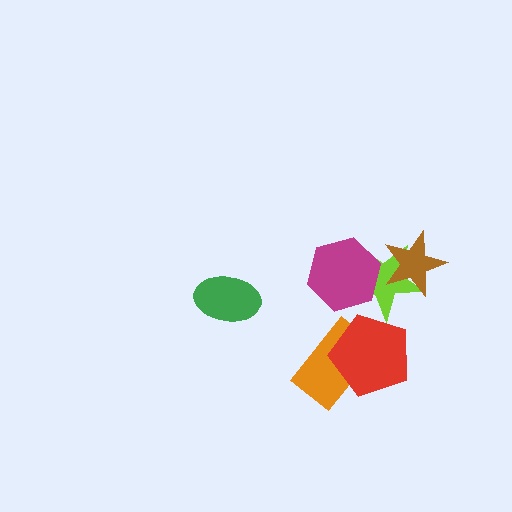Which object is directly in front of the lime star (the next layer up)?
The magenta hexagon is directly in front of the lime star.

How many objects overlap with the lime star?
3 objects overlap with the lime star.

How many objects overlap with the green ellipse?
0 objects overlap with the green ellipse.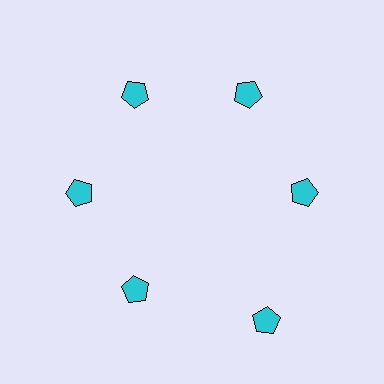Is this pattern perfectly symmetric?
No. The 6 cyan pentagons are arranged in a ring, but one element near the 5 o'clock position is pushed outward from the center, breaking the 6-fold rotational symmetry.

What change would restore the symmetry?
The symmetry would be restored by moving it inward, back onto the ring so that all 6 pentagons sit at equal angles and equal distance from the center.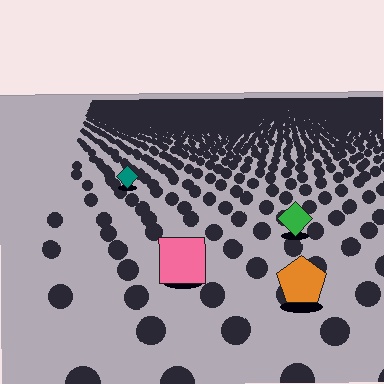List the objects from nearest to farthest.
From nearest to farthest: the orange pentagon, the pink square, the green diamond, the teal diamond.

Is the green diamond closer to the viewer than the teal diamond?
Yes. The green diamond is closer — you can tell from the texture gradient: the ground texture is coarser near it.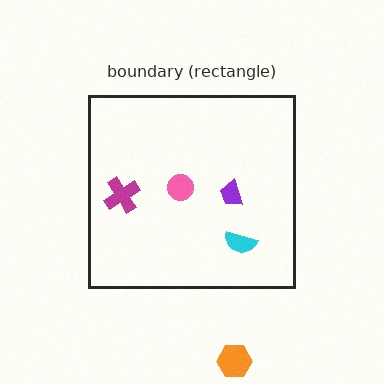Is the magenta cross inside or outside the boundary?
Inside.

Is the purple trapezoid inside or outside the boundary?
Inside.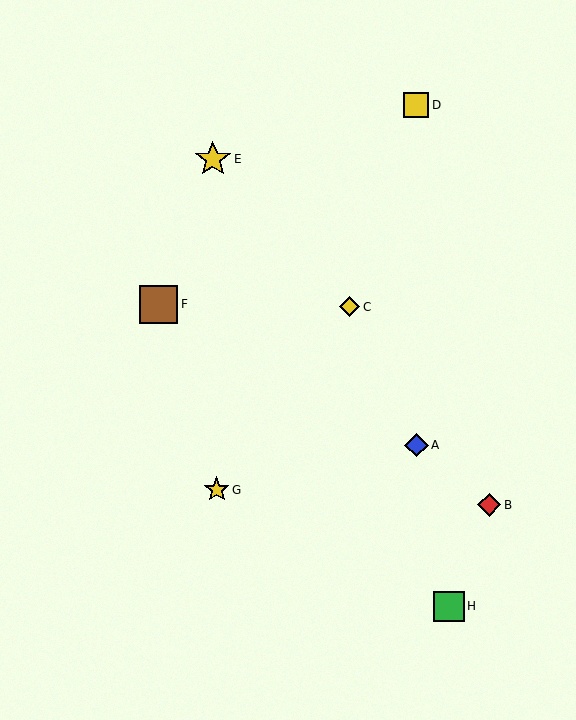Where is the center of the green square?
The center of the green square is at (449, 606).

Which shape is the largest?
The brown square (labeled F) is the largest.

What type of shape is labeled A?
Shape A is a blue diamond.